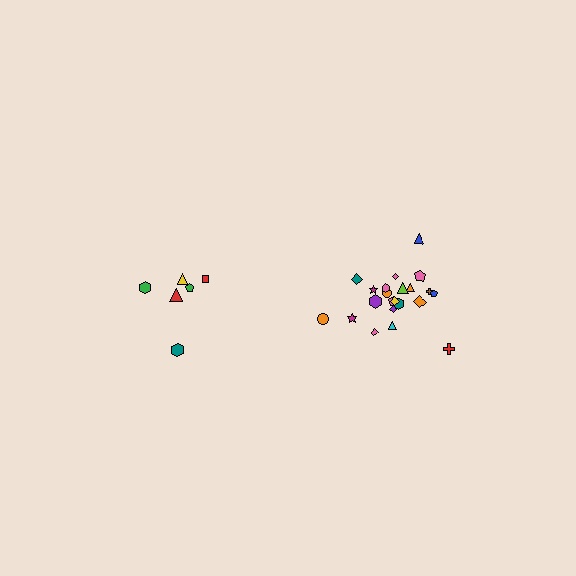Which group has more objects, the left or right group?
The right group.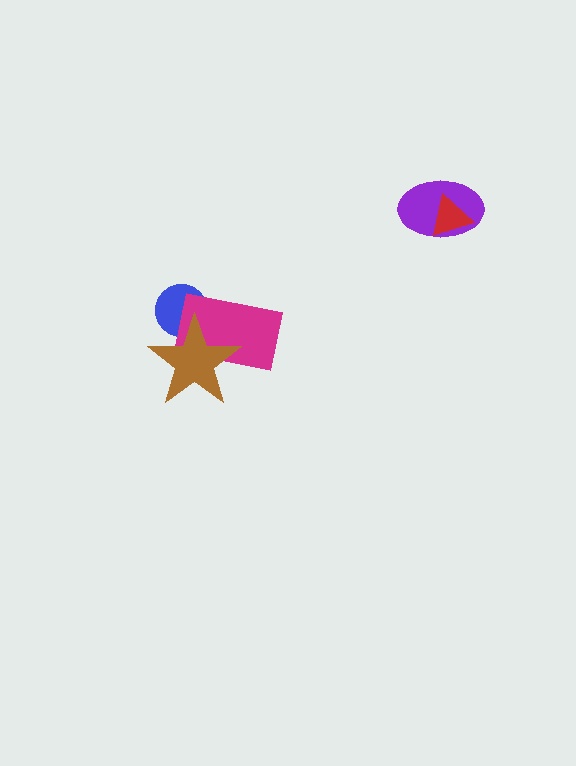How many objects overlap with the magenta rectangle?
2 objects overlap with the magenta rectangle.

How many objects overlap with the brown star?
2 objects overlap with the brown star.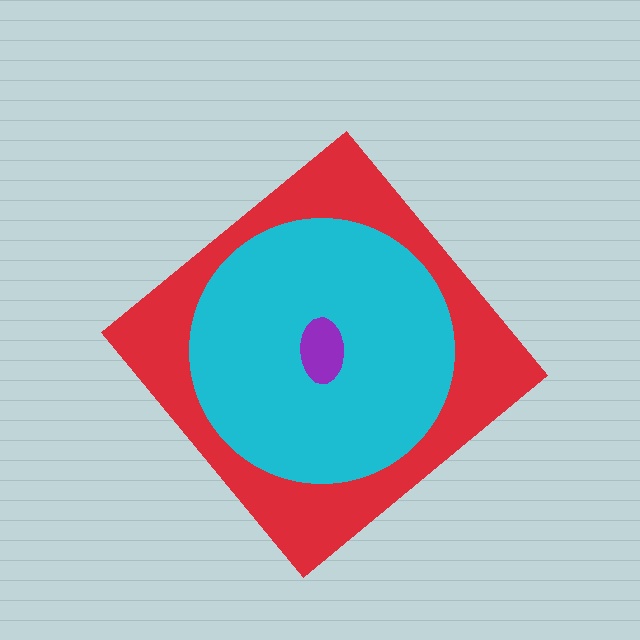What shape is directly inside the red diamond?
The cyan circle.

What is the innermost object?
The purple ellipse.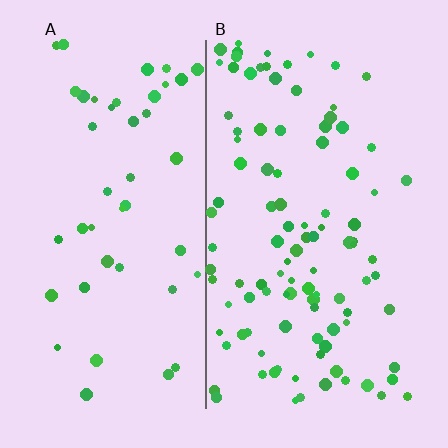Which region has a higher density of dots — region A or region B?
B (the right).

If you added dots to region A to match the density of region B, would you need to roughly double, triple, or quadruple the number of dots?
Approximately double.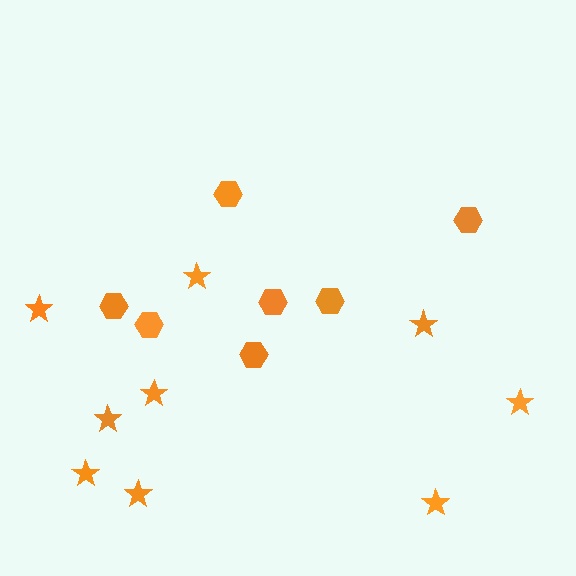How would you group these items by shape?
There are 2 groups: one group of hexagons (7) and one group of stars (9).